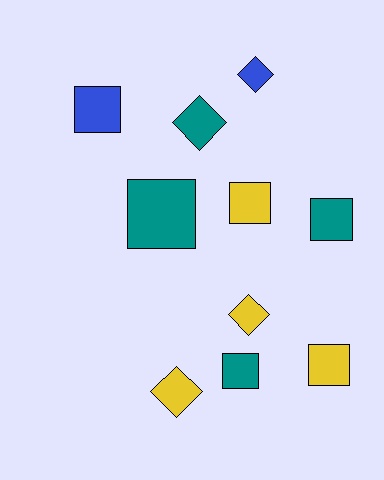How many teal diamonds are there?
There is 1 teal diamond.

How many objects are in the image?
There are 10 objects.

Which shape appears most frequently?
Square, with 6 objects.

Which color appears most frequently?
Yellow, with 4 objects.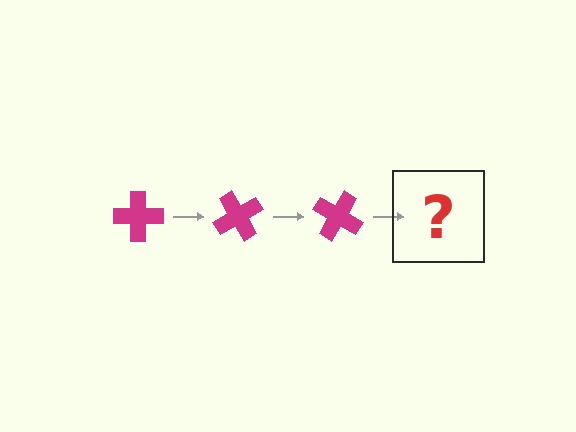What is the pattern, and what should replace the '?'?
The pattern is that the cross rotates 60 degrees each step. The '?' should be a magenta cross rotated 180 degrees.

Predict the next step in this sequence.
The next step is a magenta cross rotated 180 degrees.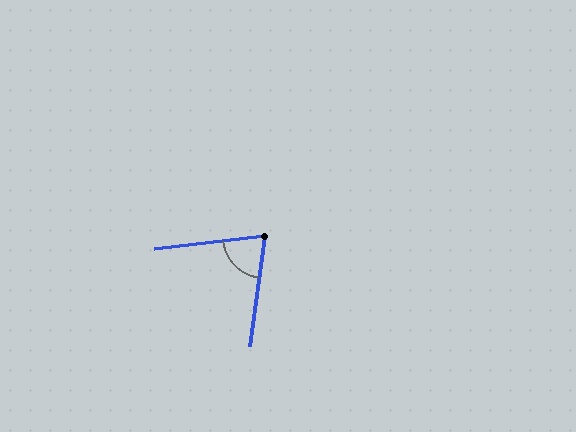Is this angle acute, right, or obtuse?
It is acute.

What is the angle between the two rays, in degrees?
Approximately 76 degrees.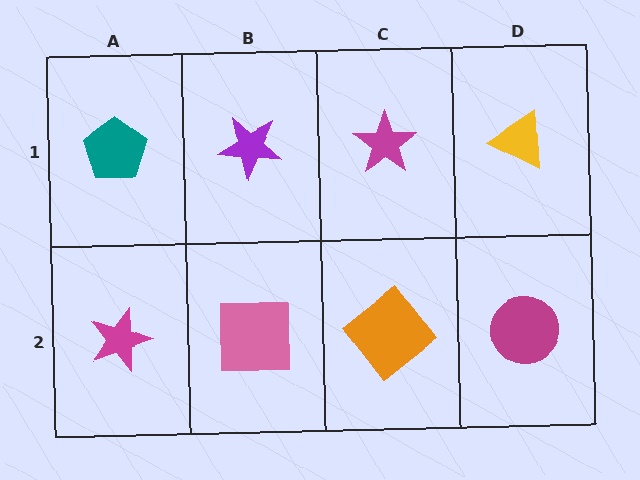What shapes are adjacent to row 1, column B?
A pink square (row 2, column B), a teal pentagon (row 1, column A), a magenta star (row 1, column C).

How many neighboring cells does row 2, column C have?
3.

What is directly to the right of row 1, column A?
A purple star.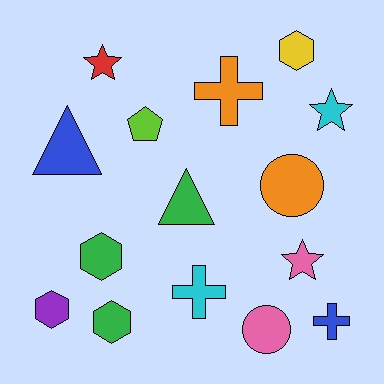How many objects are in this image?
There are 15 objects.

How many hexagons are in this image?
There are 4 hexagons.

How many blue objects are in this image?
There are 2 blue objects.